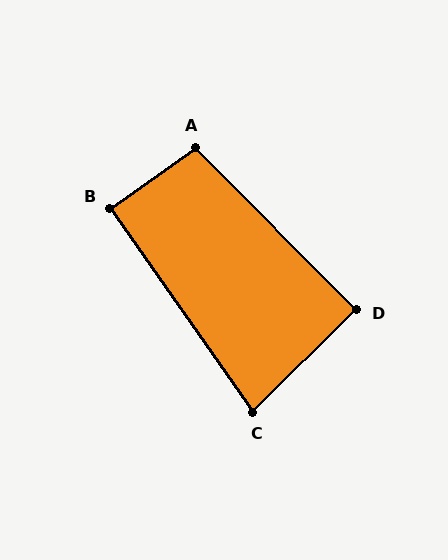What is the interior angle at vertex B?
Approximately 90 degrees (approximately right).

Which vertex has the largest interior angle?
A, at approximately 100 degrees.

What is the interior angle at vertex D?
Approximately 90 degrees (approximately right).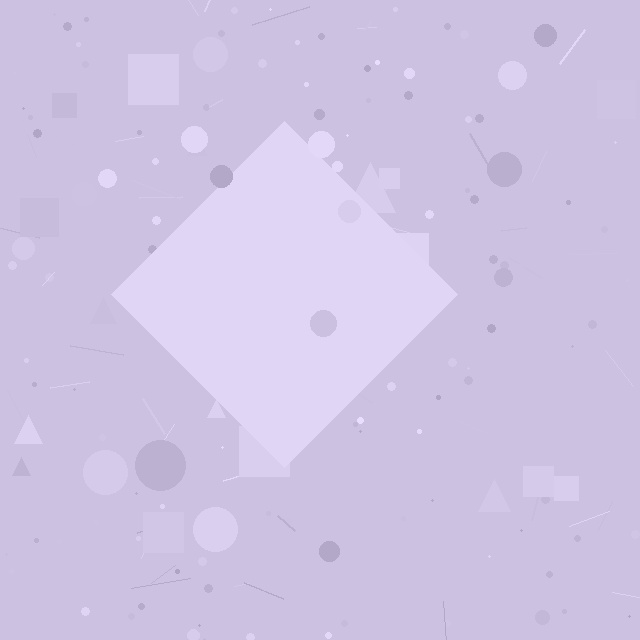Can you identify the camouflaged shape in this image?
The camouflaged shape is a diamond.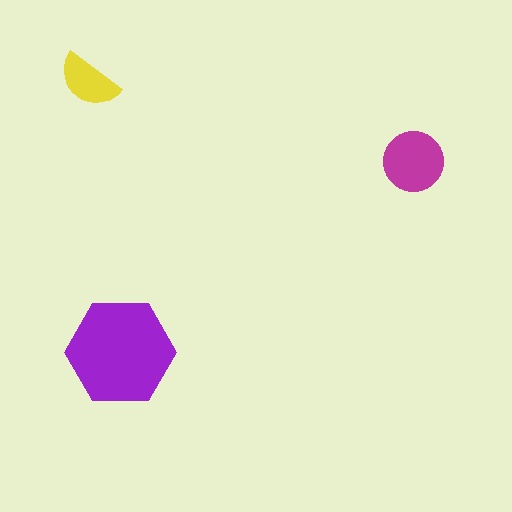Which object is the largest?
The purple hexagon.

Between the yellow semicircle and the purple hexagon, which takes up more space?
The purple hexagon.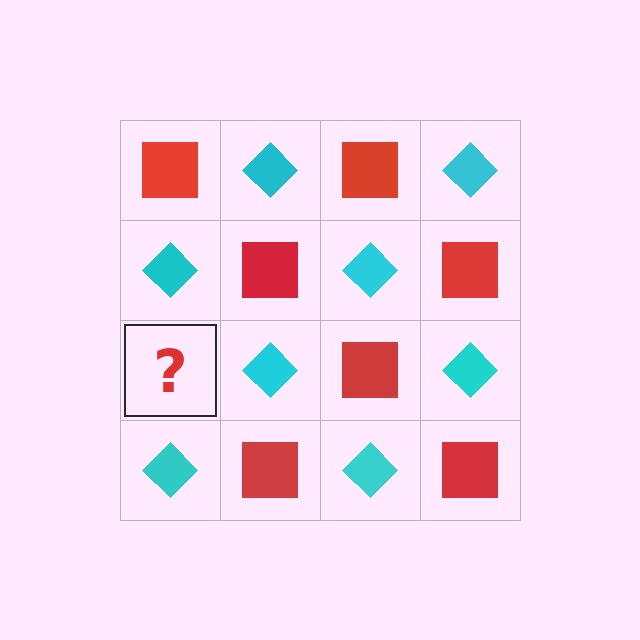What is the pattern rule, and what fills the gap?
The rule is that it alternates red square and cyan diamond in a checkerboard pattern. The gap should be filled with a red square.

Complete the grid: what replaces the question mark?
The question mark should be replaced with a red square.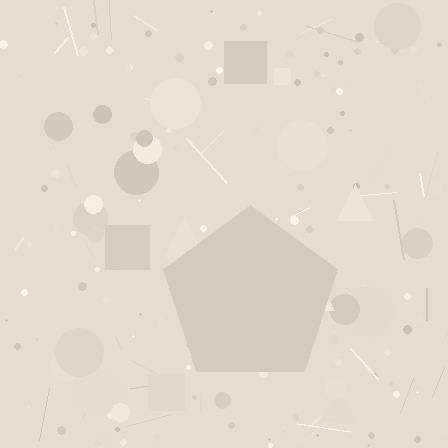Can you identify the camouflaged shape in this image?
The camouflaged shape is a pentagon.